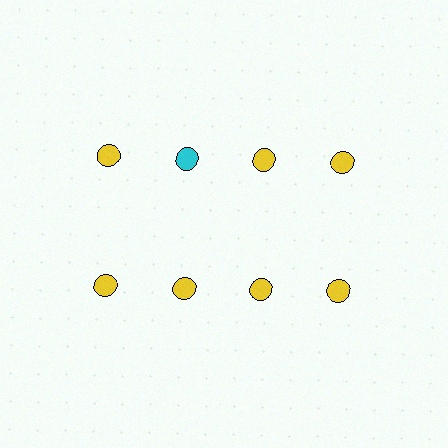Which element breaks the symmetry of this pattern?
The cyan circle in the top row, second from left column breaks the symmetry. All other shapes are yellow circles.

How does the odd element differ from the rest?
It has a different color: cyan instead of yellow.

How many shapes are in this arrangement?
There are 8 shapes arranged in a grid pattern.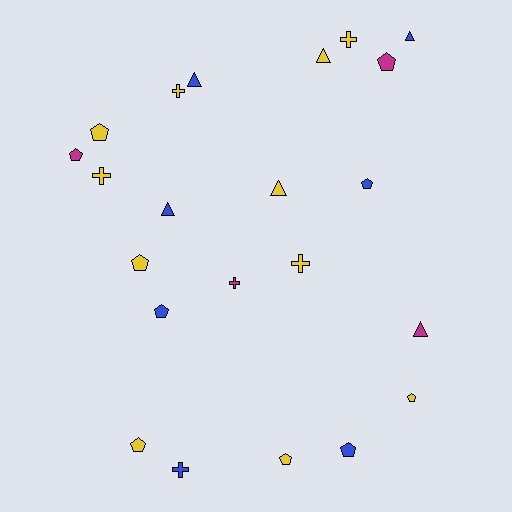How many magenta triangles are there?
There is 1 magenta triangle.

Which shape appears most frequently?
Pentagon, with 10 objects.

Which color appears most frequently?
Yellow, with 11 objects.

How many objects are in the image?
There are 22 objects.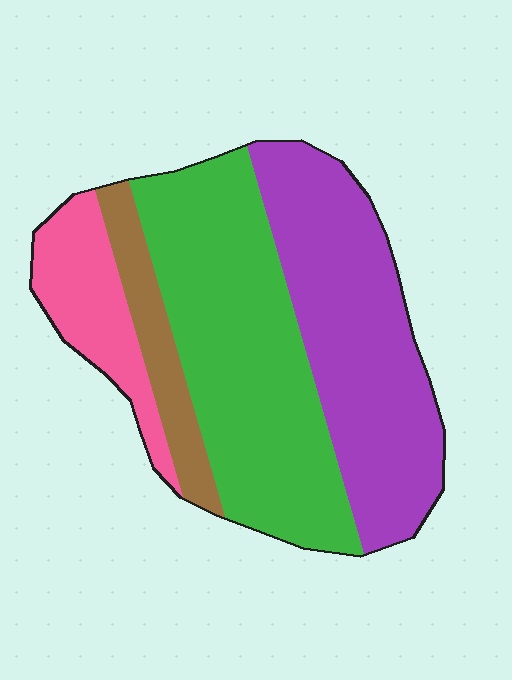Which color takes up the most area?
Green, at roughly 40%.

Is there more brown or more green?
Green.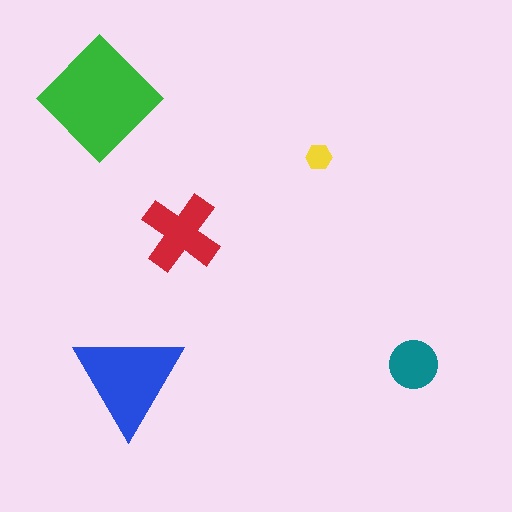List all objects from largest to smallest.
The green diamond, the blue triangle, the red cross, the teal circle, the yellow hexagon.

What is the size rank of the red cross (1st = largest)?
3rd.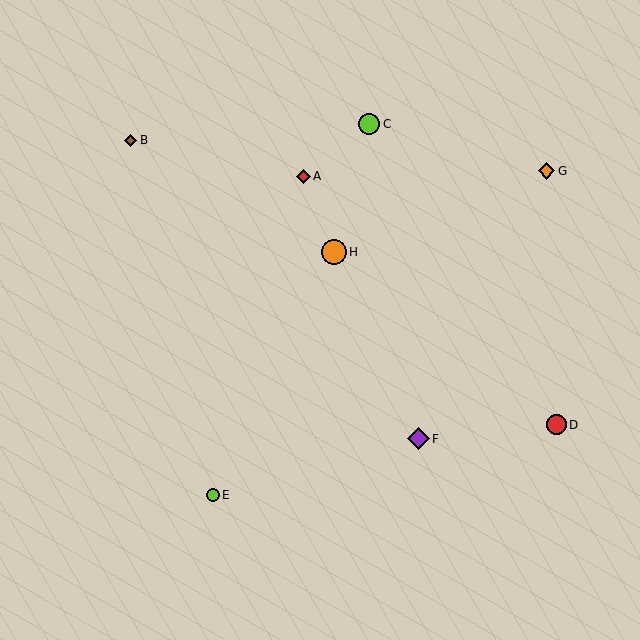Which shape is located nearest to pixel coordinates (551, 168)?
The orange diamond (labeled G) at (546, 171) is nearest to that location.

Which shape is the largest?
The orange circle (labeled H) is the largest.